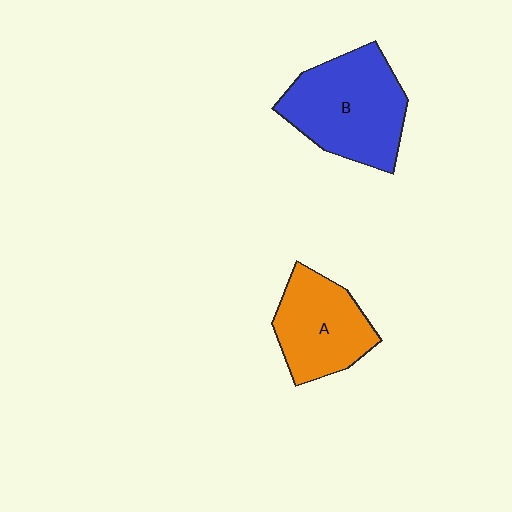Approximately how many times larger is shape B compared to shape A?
Approximately 1.3 times.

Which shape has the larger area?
Shape B (blue).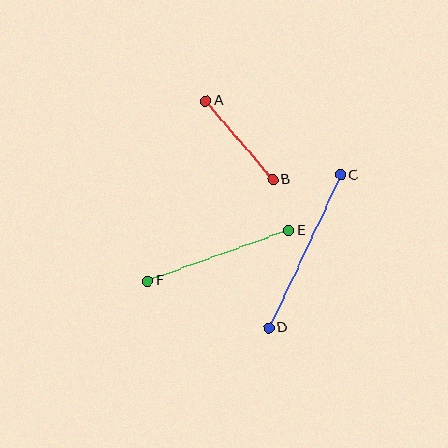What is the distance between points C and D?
The distance is approximately 169 pixels.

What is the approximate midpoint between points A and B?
The midpoint is at approximately (239, 140) pixels.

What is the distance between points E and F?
The distance is approximately 150 pixels.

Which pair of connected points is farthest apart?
Points C and D are farthest apart.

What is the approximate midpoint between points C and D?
The midpoint is at approximately (305, 251) pixels.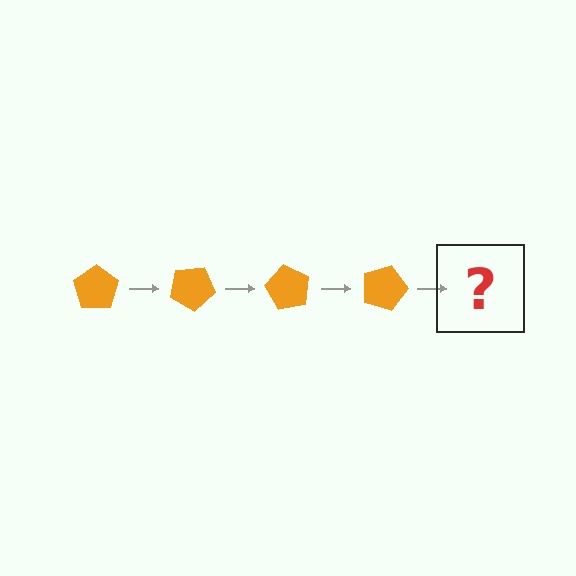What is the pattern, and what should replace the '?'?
The pattern is that the pentagon rotates 30 degrees each step. The '?' should be an orange pentagon rotated 120 degrees.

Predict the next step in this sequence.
The next step is an orange pentagon rotated 120 degrees.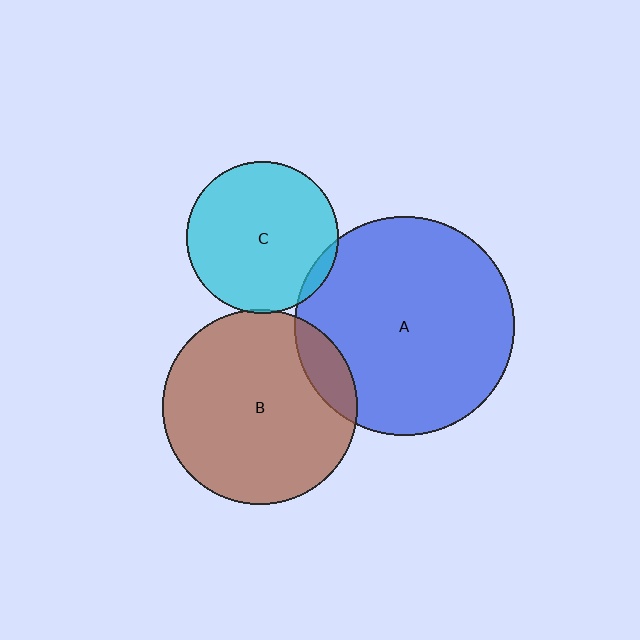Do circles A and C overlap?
Yes.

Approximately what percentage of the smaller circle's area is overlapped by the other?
Approximately 5%.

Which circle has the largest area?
Circle A (blue).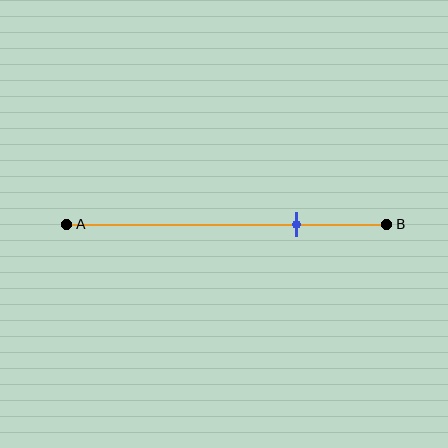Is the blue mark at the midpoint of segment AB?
No, the mark is at about 70% from A, not at the 50% midpoint.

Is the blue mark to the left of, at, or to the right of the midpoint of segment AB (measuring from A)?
The blue mark is to the right of the midpoint of segment AB.